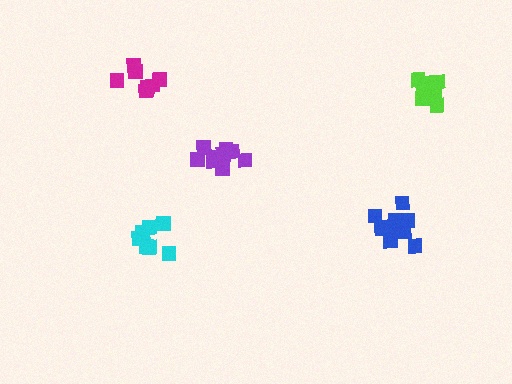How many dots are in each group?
Group 1: 10 dots, Group 2: 10 dots, Group 3: 11 dots, Group 4: 8 dots, Group 5: 7 dots (46 total).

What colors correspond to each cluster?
The clusters are colored: lime, purple, blue, cyan, magenta.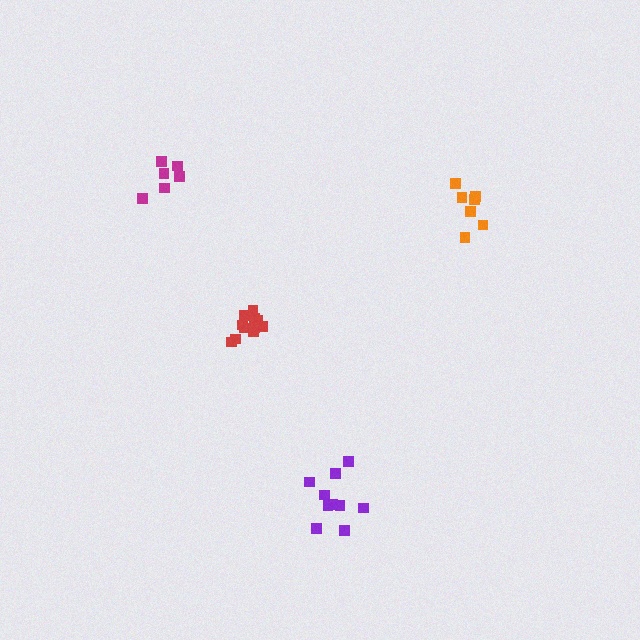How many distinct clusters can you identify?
There are 4 distinct clusters.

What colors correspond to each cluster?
The clusters are colored: orange, purple, magenta, red.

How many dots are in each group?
Group 1: 7 dots, Group 2: 10 dots, Group 3: 6 dots, Group 4: 11 dots (34 total).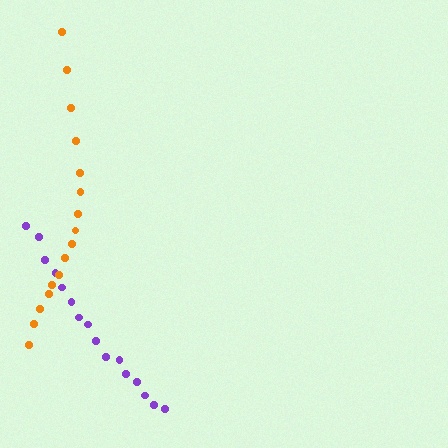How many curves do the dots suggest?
There are 2 distinct paths.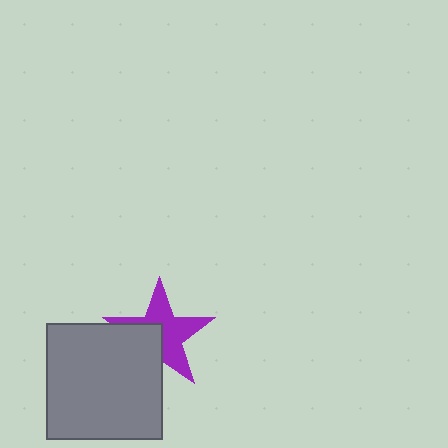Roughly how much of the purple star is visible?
About half of it is visible (roughly 61%).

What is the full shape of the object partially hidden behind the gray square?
The partially hidden object is a purple star.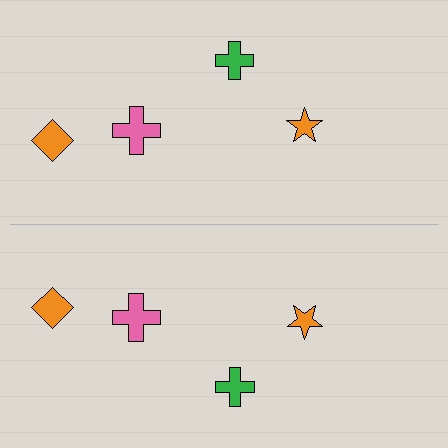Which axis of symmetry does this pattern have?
The pattern has a horizontal axis of symmetry running through the center of the image.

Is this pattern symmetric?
Yes, this pattern has bilateral (reflection) symmetry.